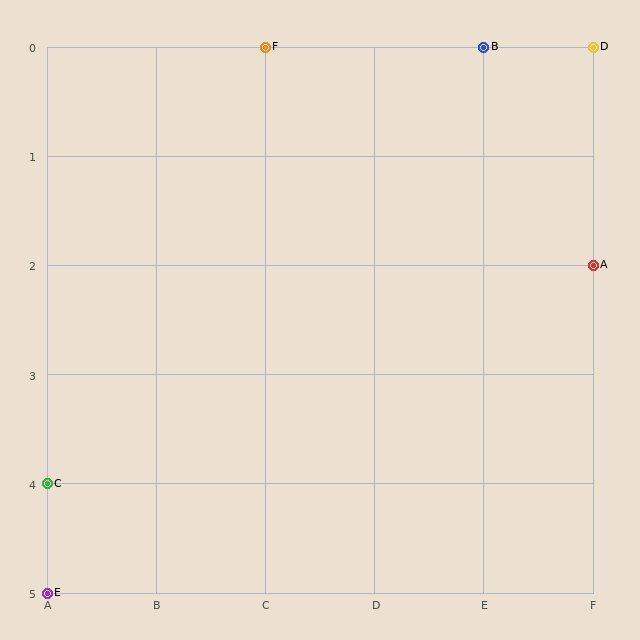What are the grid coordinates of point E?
Point E is at grid coordinates (A, 5).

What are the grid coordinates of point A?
Point A is at grid coordinates (F, 2).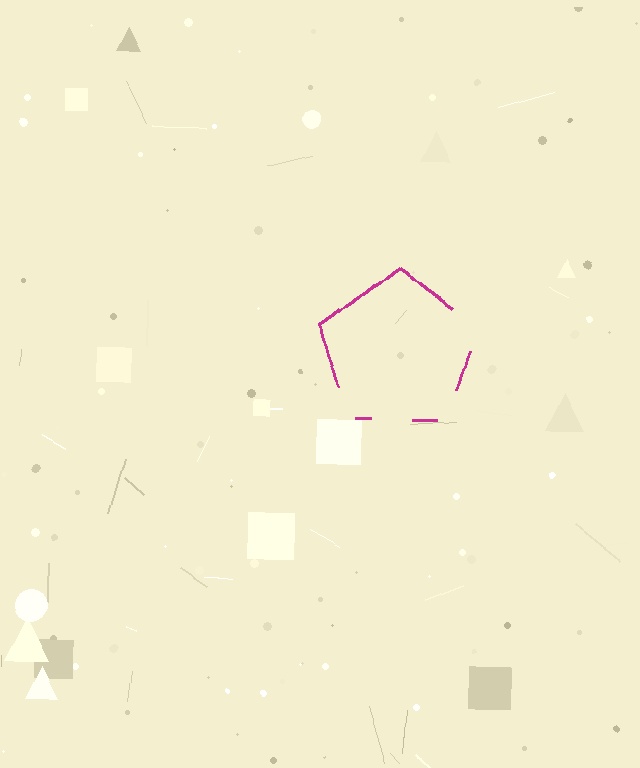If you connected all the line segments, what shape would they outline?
They would outline a pentagon.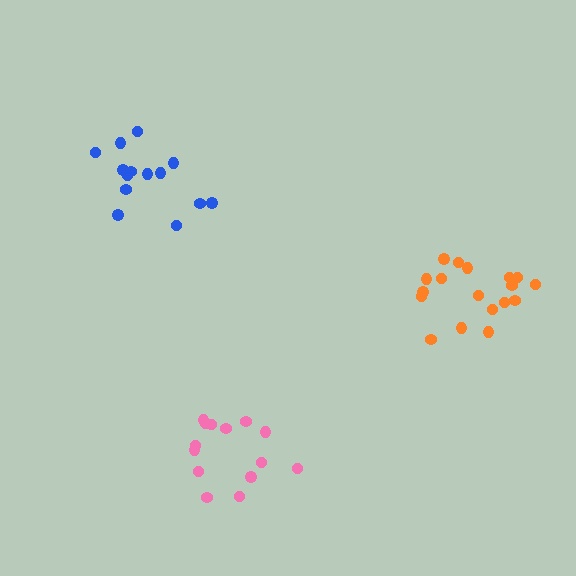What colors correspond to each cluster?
The clusters are colored: blue, orange, pink.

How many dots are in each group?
Group 1: 14 dots, Group 2: 18 dots, Group 3: 14 dots (46 total).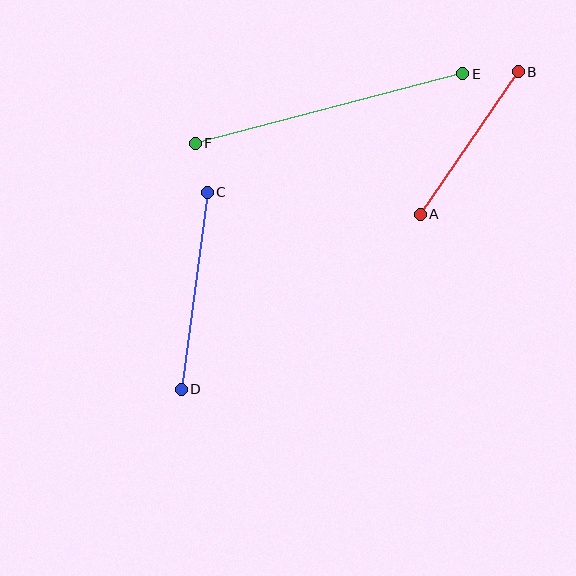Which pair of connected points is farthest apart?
Points E and F are farthest apart.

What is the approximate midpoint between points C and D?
The midpoint is at approximately (194, 291) pixels.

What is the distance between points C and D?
The distance is approximately 199 pixels.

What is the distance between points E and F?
The distance is approximately 277 pixels.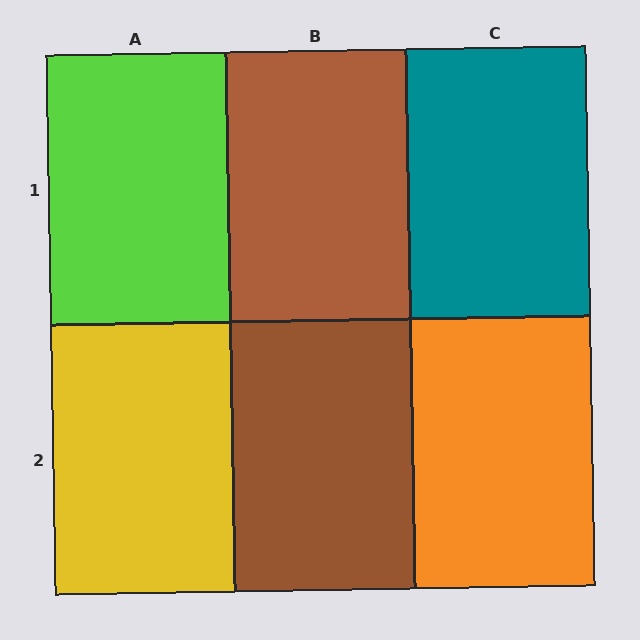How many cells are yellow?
1 cell is yellow.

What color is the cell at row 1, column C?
Teal.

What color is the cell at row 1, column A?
Lime.